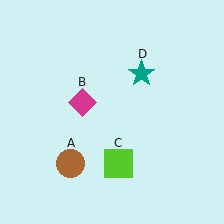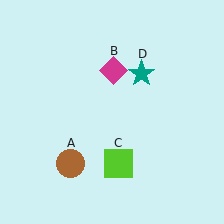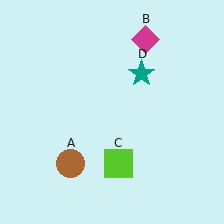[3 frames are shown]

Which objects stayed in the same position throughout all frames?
Brown circle (object A) and lime square (object C) and teal star (object D) remained stationary.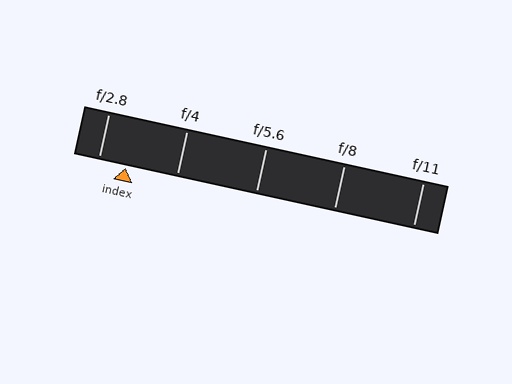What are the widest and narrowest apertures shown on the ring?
The widest aperture shown is f/2.8 and the narrowest is f/11.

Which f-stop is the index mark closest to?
The index mark is closest to f/2.8.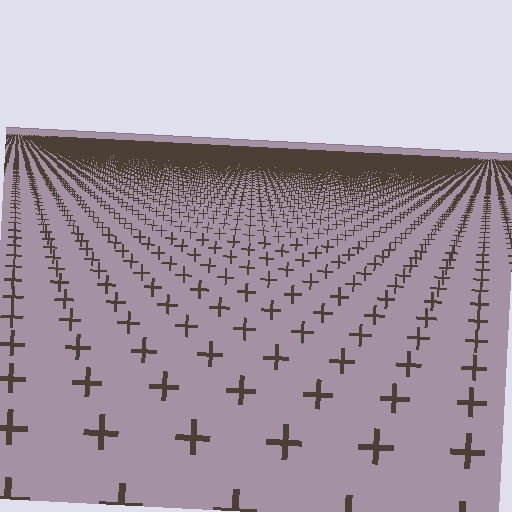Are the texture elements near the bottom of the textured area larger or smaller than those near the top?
Larger. Near the bottom, elements are closer to the viewer and appear at a bigger on-screen size.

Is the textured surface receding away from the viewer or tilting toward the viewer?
The surface is receding away from the viewer. Texture elements get smaller and denser toward the top.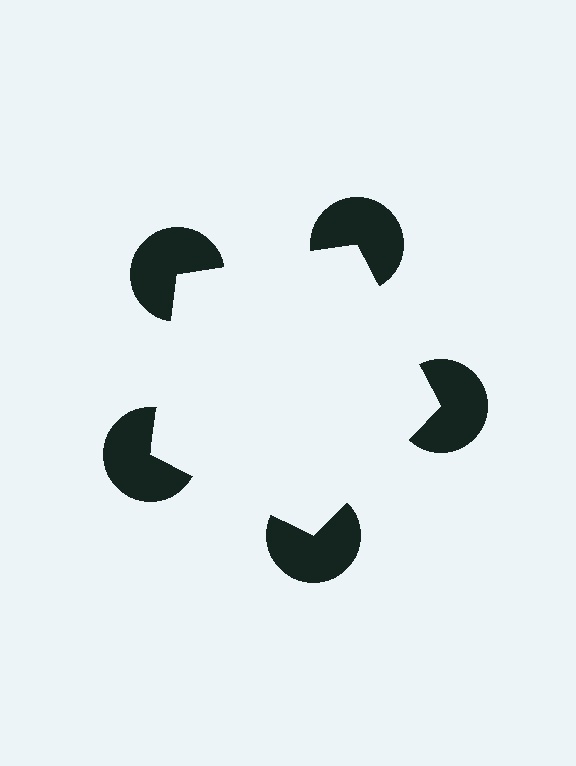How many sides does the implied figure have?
5 sides.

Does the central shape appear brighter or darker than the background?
It typically appears slightly brighter than the background, even though no actual brightness change is drawn.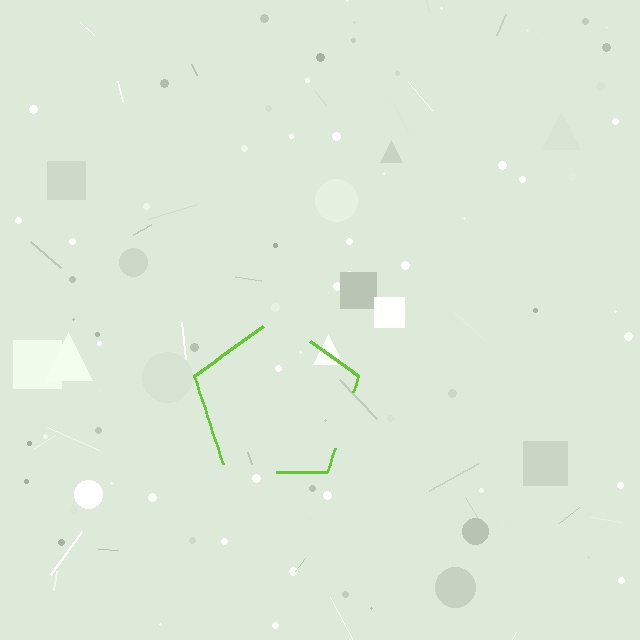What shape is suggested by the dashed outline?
The dashed outline suggests a pentagon.